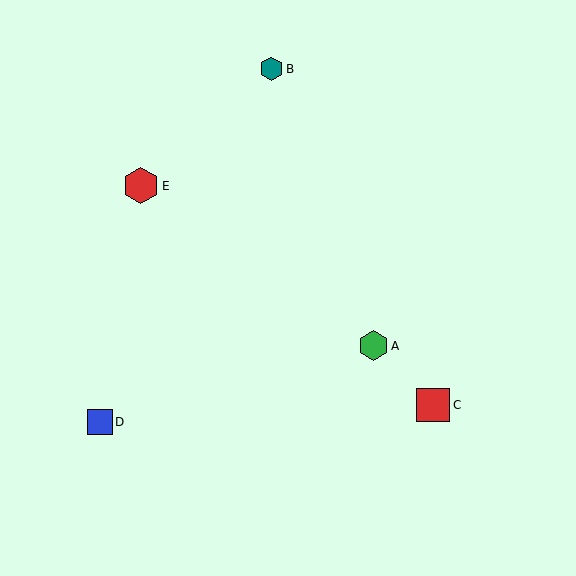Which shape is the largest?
The red hexagon (labeled E) is the largest.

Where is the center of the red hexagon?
The center of the red hexagon is at (141, 186).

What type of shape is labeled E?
Shape E is a red hexagon.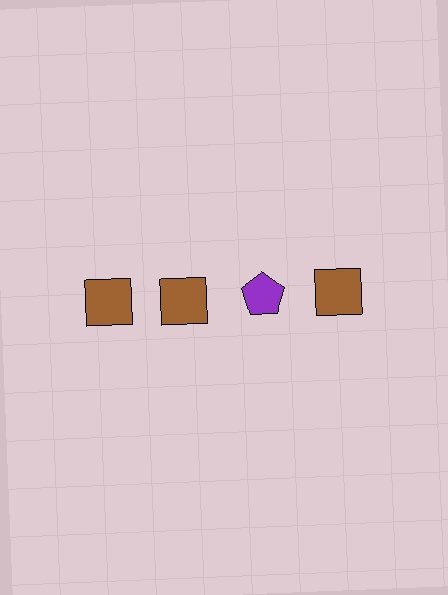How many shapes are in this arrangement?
There are 4 shapes arranged in a grid pattern.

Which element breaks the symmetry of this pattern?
The purple pentagon in the top row, center column breaks the symmetry. All other shapes are brown squares.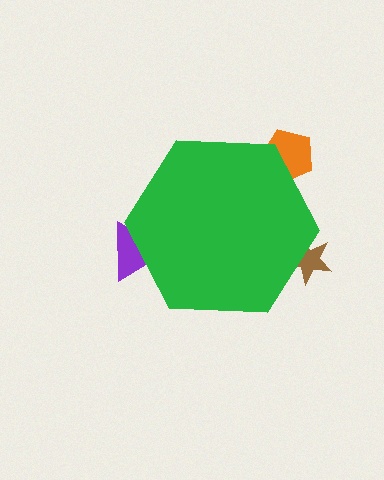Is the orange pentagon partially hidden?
Yes, the orange pentagon is partially hidden behind the green hexagon.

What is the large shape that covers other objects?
A green hexagon.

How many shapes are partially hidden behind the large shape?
3 shapes are partially hidden.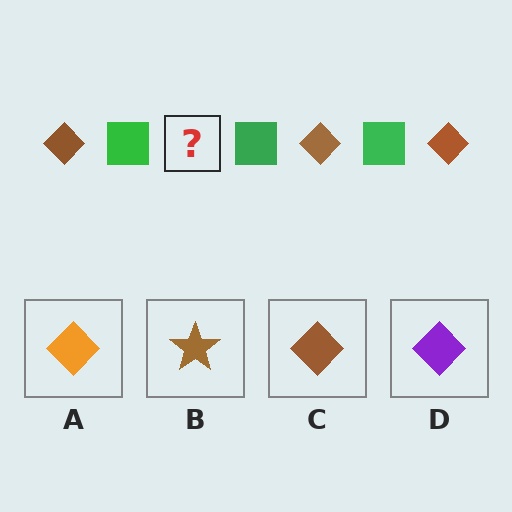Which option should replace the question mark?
Option C.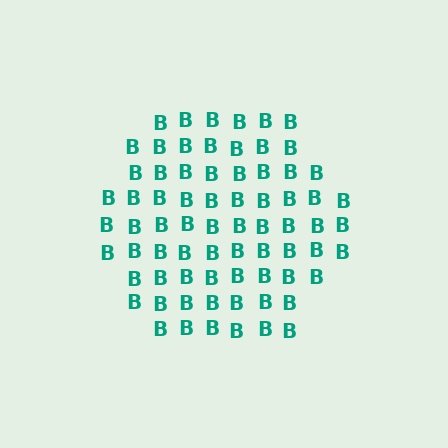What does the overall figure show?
The overall figure shows a hexagon.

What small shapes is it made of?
It is made of small letter B's.